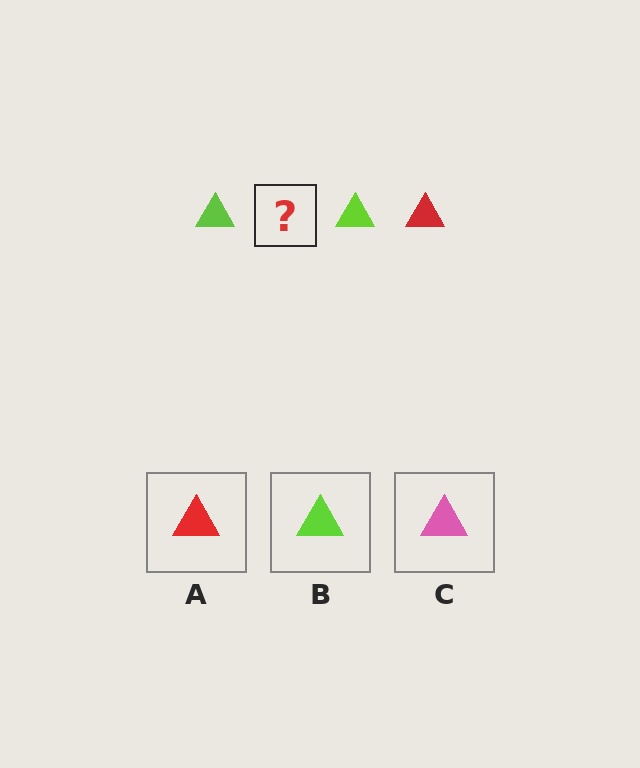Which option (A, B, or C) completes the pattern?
A.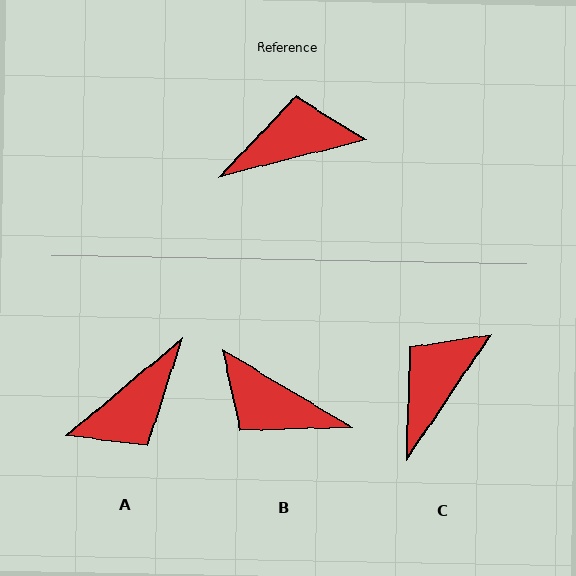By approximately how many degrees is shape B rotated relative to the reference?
Approximately 135 degrees counter-clockwise.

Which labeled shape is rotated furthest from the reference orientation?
A, about 154 degrees away.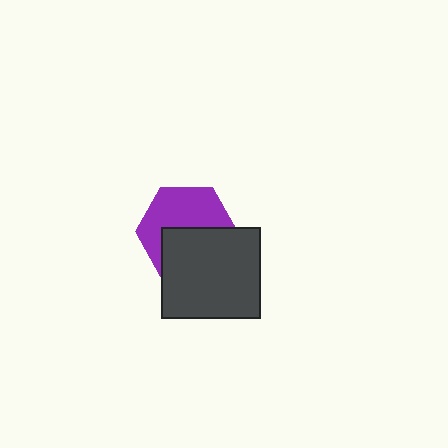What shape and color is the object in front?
The object in front is a dark gray rectangle.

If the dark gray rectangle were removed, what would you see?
You would see the complete purple hexagon.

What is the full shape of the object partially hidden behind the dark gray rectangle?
The partially hidden object is a purple hexagon.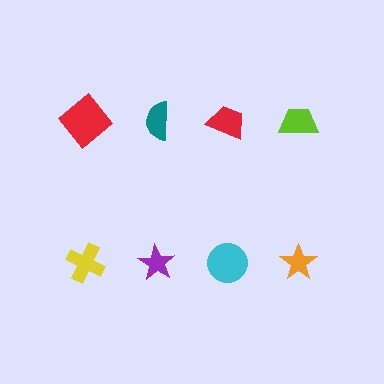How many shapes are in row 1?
4 shapes.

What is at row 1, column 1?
A red diamond.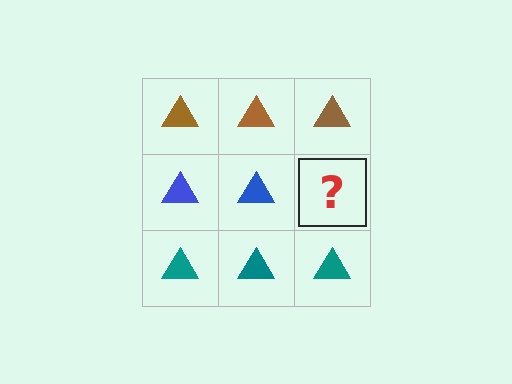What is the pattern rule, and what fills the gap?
The rule is that each row has a consistent color. The gap should be filled with a blue triangle.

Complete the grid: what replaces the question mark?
The question mark should be replaced with a blue triangle.